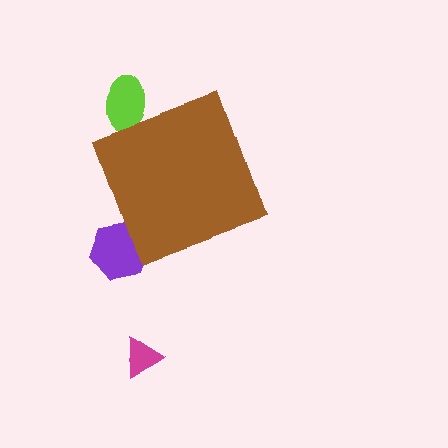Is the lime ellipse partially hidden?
Yes, the lime ellipse is partially hidden behind the brown diamond.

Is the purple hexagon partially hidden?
Yes, the purple hexagon is partially hidden behind the brown diamond.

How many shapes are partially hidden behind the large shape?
2 shapes are partially hidden.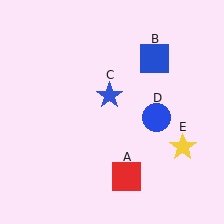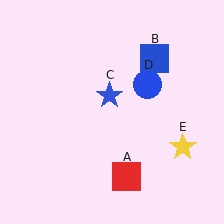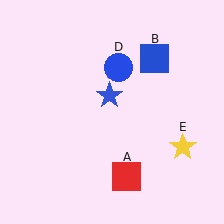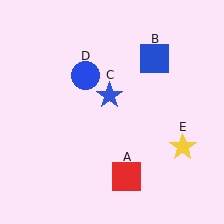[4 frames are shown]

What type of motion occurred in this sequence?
The blue circle (object D) rotated counterclockwise around the center of the scene.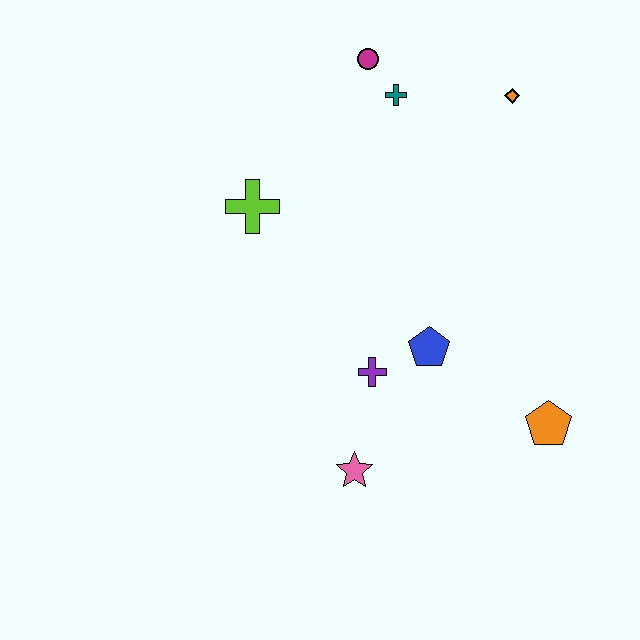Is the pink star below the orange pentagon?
Yes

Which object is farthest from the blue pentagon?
The magenta circle is farthest from the blue pentagon.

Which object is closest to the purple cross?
The blue pentagon is closest to the purple cross.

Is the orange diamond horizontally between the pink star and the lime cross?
No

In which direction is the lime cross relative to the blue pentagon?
The lime cross is to the left of the blue pentagon.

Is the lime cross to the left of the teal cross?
Yes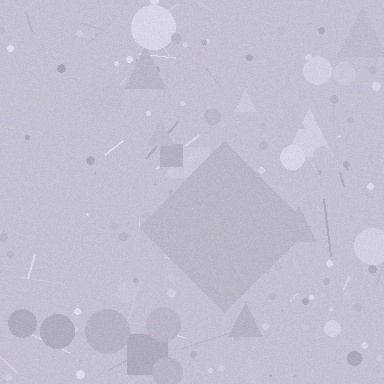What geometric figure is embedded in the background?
A diamond is embedded in the background.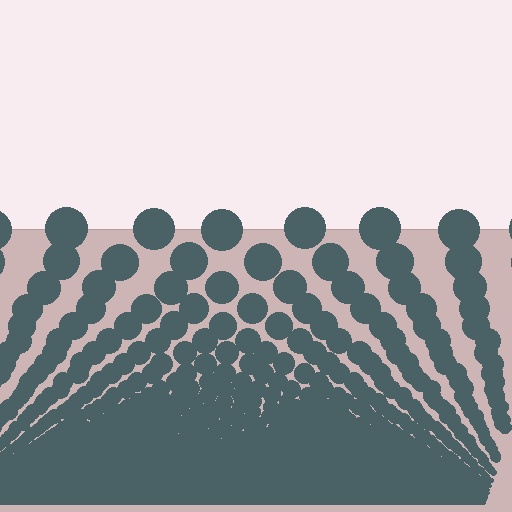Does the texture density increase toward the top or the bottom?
Density increases toward the bottom.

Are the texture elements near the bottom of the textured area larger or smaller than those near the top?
Smaller. The gradient is inverted — elements near the bottom are smaller and denser.